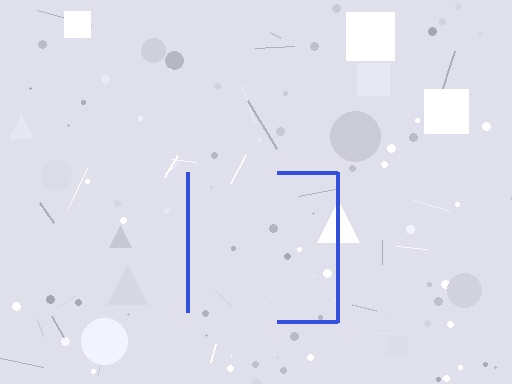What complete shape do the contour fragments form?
The contour fragments form a square.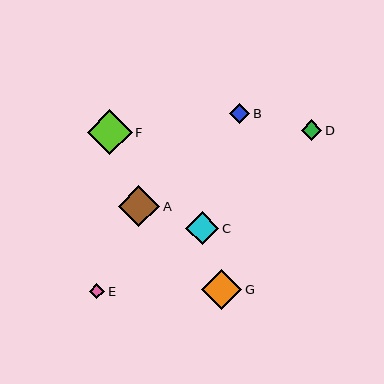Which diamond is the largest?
Diamond F is the largest with a size of approximately 45 pixels.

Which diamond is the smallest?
Diamond E is the smallest with a size of approximately 15 pixels.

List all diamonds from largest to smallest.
From largest to smallest: F, A, G, C, D, B, E.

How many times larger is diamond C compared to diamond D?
Diamond C is approximately 1.6 times the size of diamond D.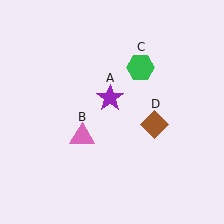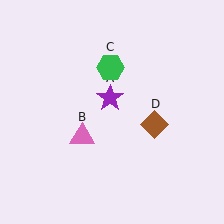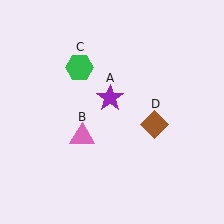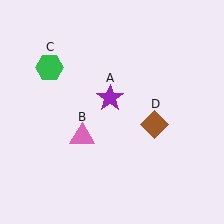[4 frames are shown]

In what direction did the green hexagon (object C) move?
The green hexagon (object C) moved left.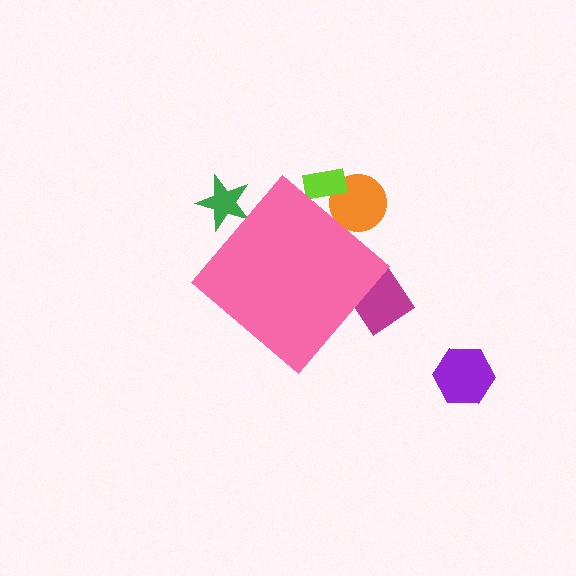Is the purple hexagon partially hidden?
No, the purple hexagon is fully visible.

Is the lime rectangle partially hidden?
Yes, the lime rectangle is partially hidden behind the pink diamond.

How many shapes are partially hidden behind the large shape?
4 shapes are partially hidden.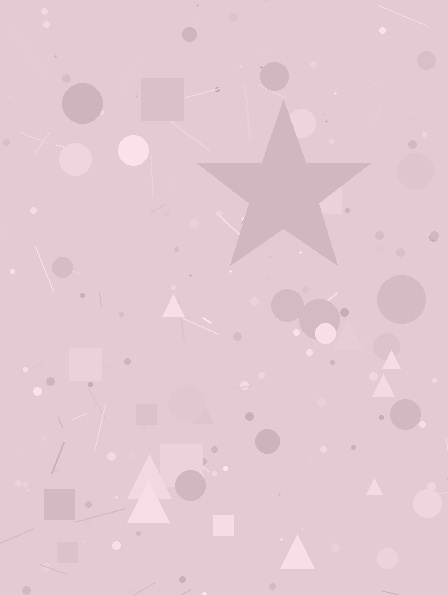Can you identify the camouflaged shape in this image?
The camouflaged shape is a star.